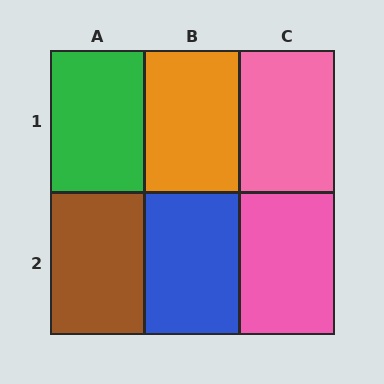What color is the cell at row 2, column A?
Brown.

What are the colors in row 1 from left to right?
Green, orange, pink.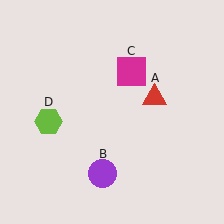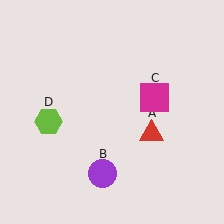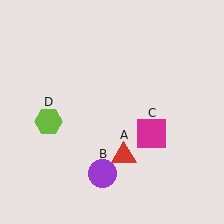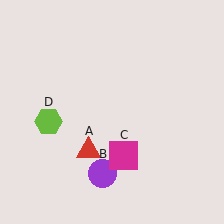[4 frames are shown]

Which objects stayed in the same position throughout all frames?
Purple circle (object B) and lime hexagon (object D) remained stationary.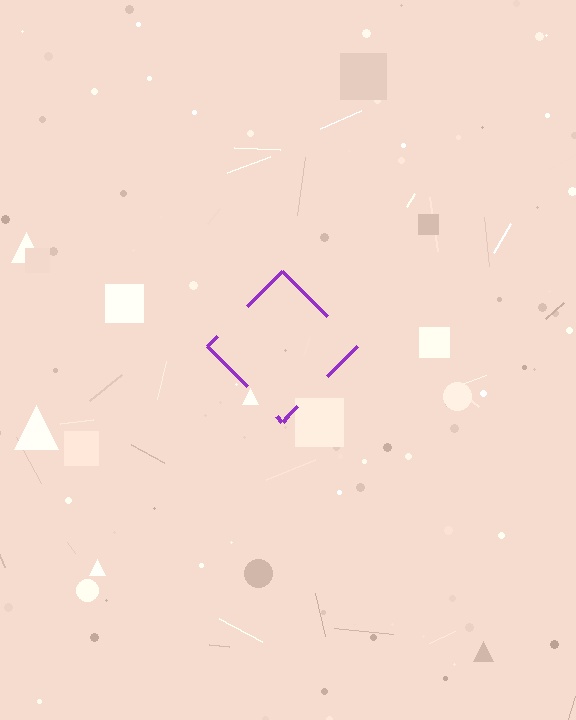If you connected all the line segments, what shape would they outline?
They would outline a diamond.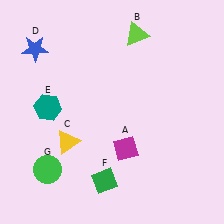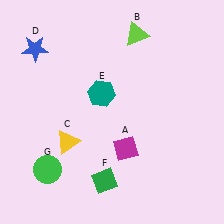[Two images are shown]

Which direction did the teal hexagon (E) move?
The teal hexagon (E) moved right.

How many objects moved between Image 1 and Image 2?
1 object moved between the two images.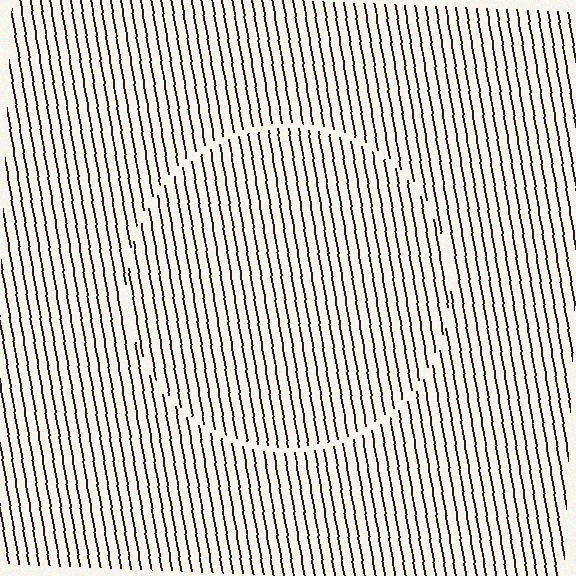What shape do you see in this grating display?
An illusory circle. The interior of the shape contains the same grating, shifted by half a period — the contour is defined by the phase discontinuity where line-ends from the inner and outer gratings abut.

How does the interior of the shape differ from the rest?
The interior of the shape contains the same grating, shifted by half a period — the contour is defined by the phase discontinuity where line-ends from the inner and outer gratings abut.